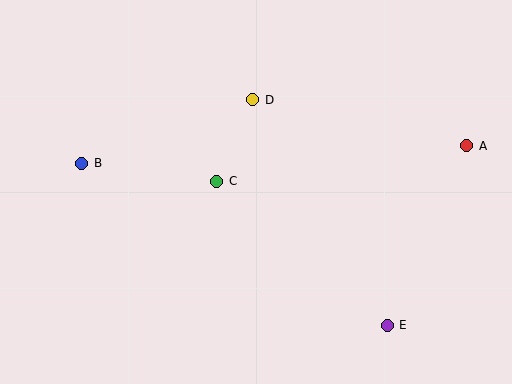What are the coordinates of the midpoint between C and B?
The midpoint between C and B is at (149, 172).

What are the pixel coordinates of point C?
Point C is at (217, 181).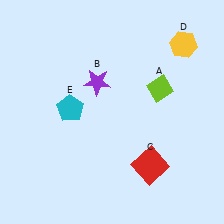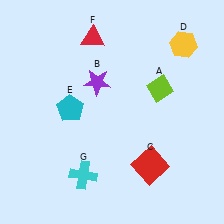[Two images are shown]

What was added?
A red triangle (F), a cyan cross (G) were added in Image 2.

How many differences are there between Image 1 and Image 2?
There are 2 differences between the two images.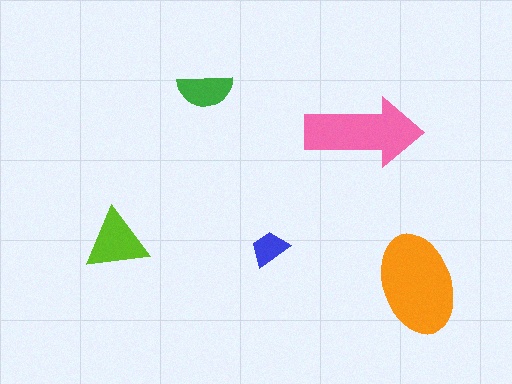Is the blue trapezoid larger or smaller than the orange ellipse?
Smaller.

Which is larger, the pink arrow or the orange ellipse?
The orange ellipse.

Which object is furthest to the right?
The orange ellipse is rightmost.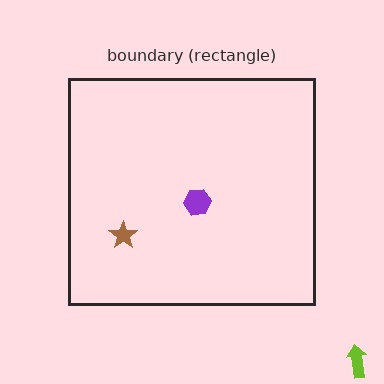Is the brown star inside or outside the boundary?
Inside.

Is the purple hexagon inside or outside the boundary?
Inside.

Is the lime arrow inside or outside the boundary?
Outside.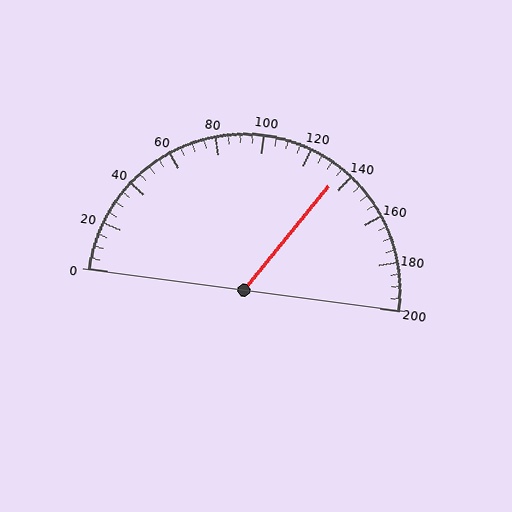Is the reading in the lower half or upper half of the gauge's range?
The reading is in the upper half of the range (0 to 200).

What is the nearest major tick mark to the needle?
The nearest major tick mark is 140.